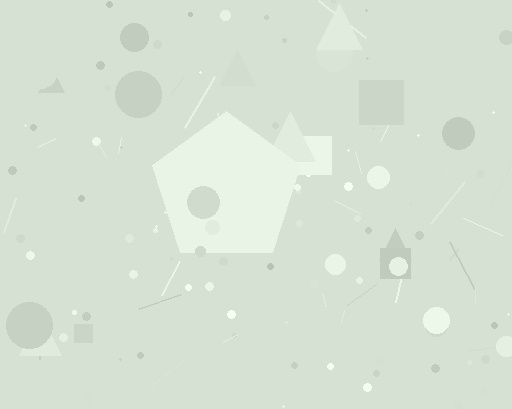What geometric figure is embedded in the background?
A pentagon is embedded in the background.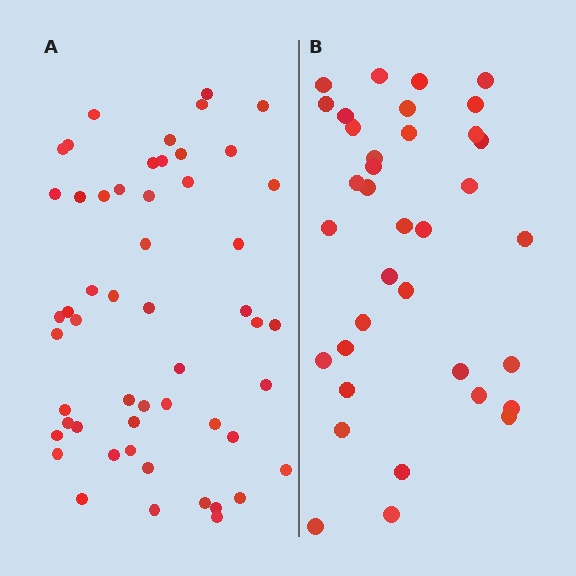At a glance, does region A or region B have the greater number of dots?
Region A (the left region) has more dots.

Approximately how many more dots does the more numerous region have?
Region A has approximately 15 more dots than region B.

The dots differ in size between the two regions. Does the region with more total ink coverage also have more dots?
No. Region B has more total ink coverage because its dots are larger, but region A actually contains more individual dots. Total area can be misleading — the number of items is what matters here.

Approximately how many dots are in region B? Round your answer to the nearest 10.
About 40 dots. (The exact count is 36, which rounds to 40.)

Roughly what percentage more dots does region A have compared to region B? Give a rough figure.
About 45% more.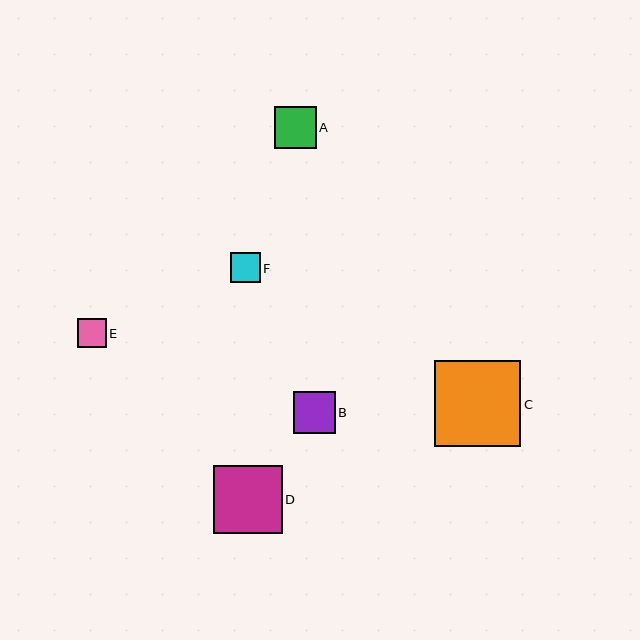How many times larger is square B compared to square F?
Square B is approximately 1.4 times the size of square F.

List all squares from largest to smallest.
From largest to smallest: C, D, B, A, F, E.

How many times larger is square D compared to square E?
Square D is approximately 2.4 times the size of square E.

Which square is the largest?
Square C is the largest with a size of approximately 87 pixels.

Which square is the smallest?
Square E is the smallest with a size of approximately 29 pixels.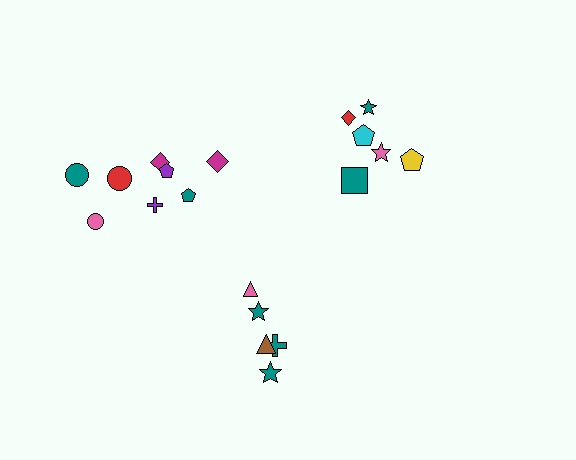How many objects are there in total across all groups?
There are 19 objects.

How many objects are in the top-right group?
There are 6 objects.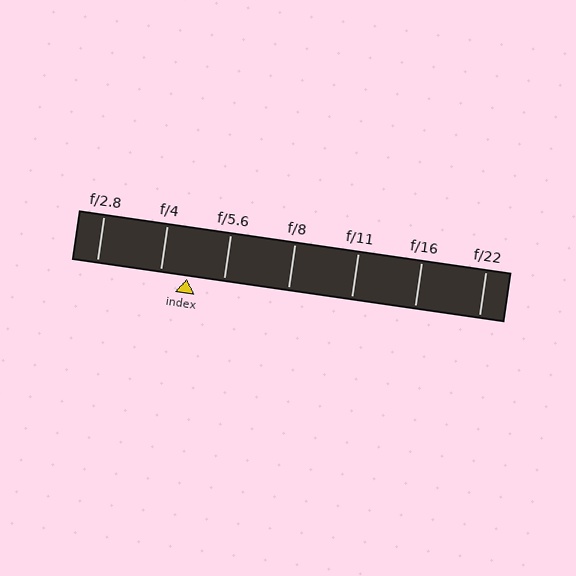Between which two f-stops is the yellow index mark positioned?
The index mark is between f/4 and f/5.6.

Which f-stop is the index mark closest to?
The index mark is closest to f/4.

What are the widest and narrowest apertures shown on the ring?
The widest aperture shown is f/2.8 and the narrowest is f/22.